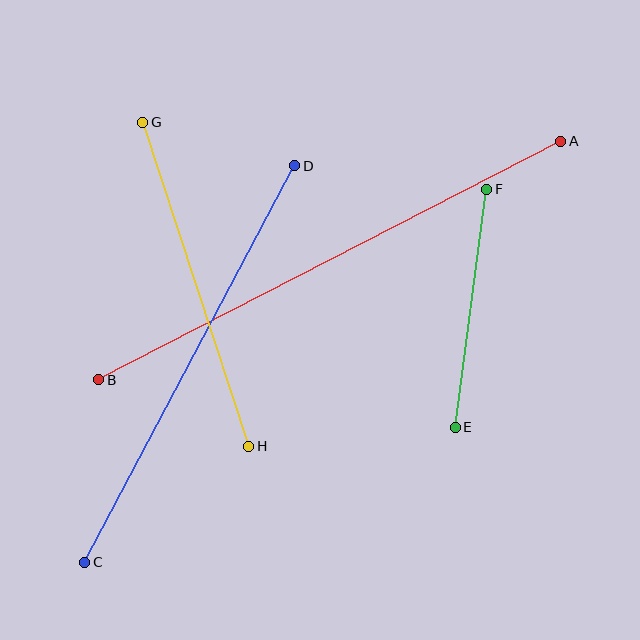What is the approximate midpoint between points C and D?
The midpoint is at approximately (190, 364) pixels.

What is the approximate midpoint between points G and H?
The midpoint is at approximately (196, 284) pixels.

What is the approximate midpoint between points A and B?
The midpoint is at approximately (330, 261) pixels.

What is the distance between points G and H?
The distance is approximately 341 pixels.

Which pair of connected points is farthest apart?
Points A and B are farthest apart.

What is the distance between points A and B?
The distance is approximately 520 pixels.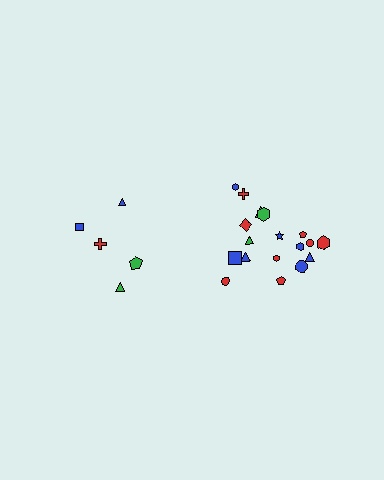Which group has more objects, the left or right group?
The right group.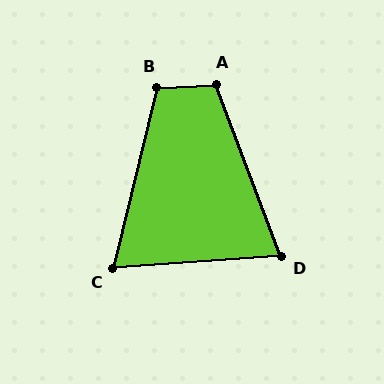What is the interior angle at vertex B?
Approximately 107 degrees (obtuse).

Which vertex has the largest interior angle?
A, at approximately 108 degrees.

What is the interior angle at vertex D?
Approximately 73 degrees (acute).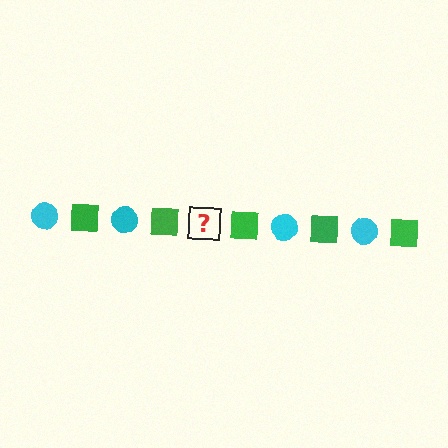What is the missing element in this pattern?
The missing element is a cyan circle.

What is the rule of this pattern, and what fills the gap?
The rule is that the pattern alternates between cyan circle and green square. The gap should be filled with a cyan circle.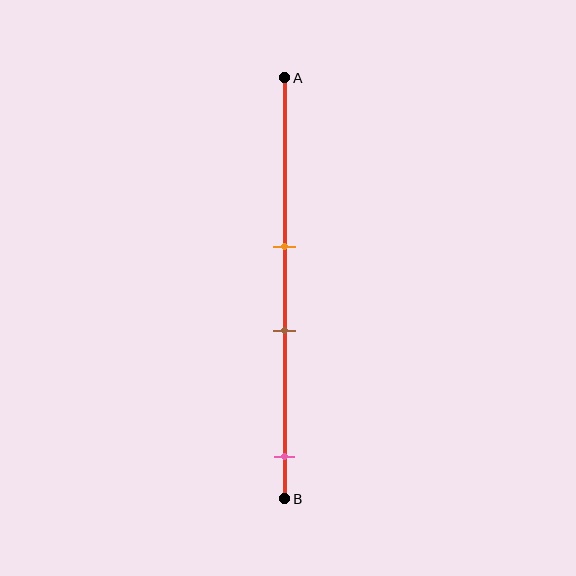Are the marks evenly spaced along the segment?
No, the marks are not evenly spaced.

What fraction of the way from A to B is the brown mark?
The brown mark is approximately 60% (0.6) of the way from A to B.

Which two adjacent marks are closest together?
The orange and brown marks are the closest adjacent pair.